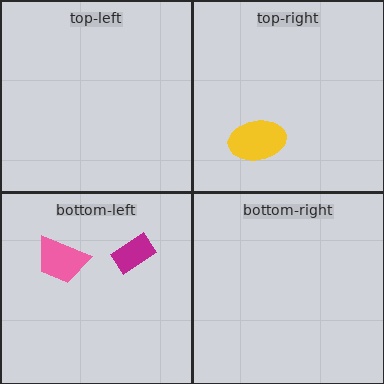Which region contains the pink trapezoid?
The bottom-left region.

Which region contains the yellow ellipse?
The top-right region.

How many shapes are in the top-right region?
1.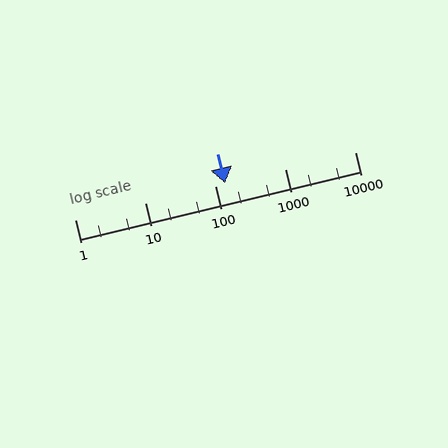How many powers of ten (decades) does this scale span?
The scale spans 4 decades, from 1 to 10000.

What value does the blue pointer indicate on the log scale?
The pointer indicates approximately 140.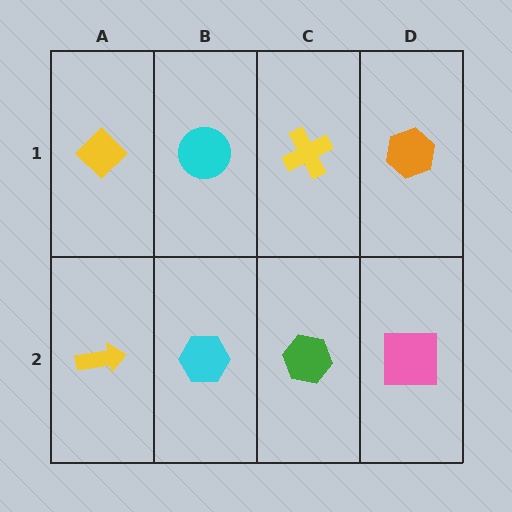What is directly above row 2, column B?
A cyan circle.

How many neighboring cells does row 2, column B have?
3.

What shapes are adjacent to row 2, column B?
A cyan circle (row 1, column B), a yellow arrow (row 2, column A), a green hexagon (row 2, column C).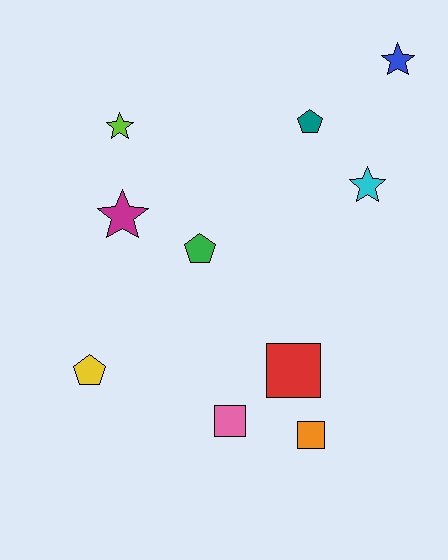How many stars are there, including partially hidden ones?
There are 4 stars.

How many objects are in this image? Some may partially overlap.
There are 10 objects.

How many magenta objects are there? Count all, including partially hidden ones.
There is 1 magenta object.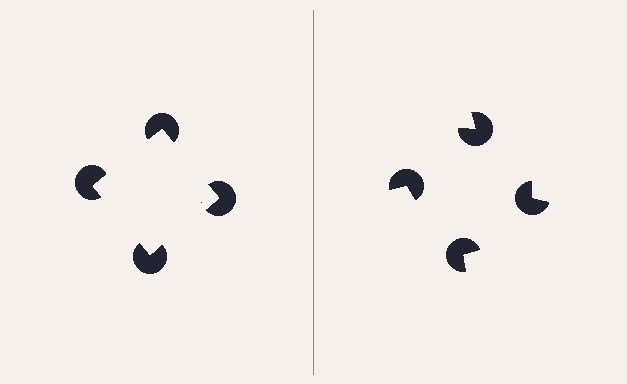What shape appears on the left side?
An illusory square.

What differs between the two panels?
The pac-man discs are positioned identically on both sides; only the wedge orientations differ. On the left they align to a square; on the right they are misaligned.